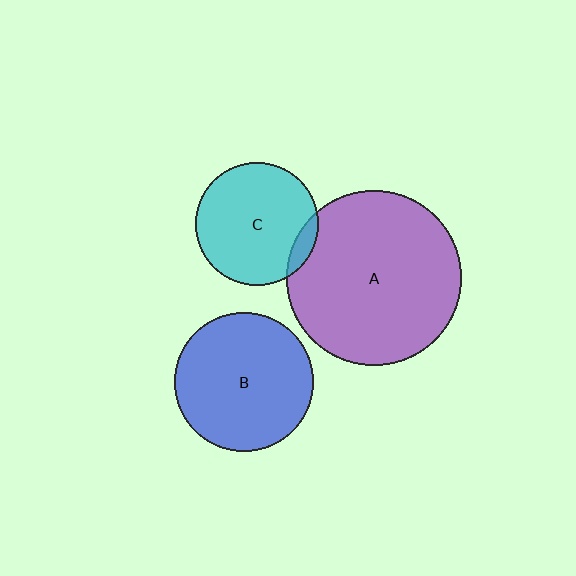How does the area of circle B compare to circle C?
Approximately 1.3 times.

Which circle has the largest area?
Circle A (purple).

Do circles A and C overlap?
Yes.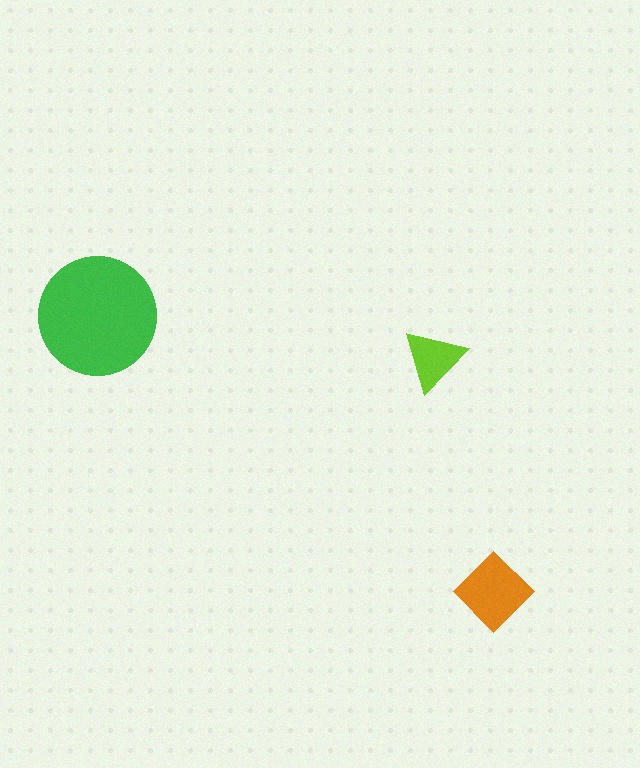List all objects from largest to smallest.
The green circle, the orange diamond, the lime triangle.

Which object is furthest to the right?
The orange diamond is rightmost.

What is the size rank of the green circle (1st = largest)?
1st.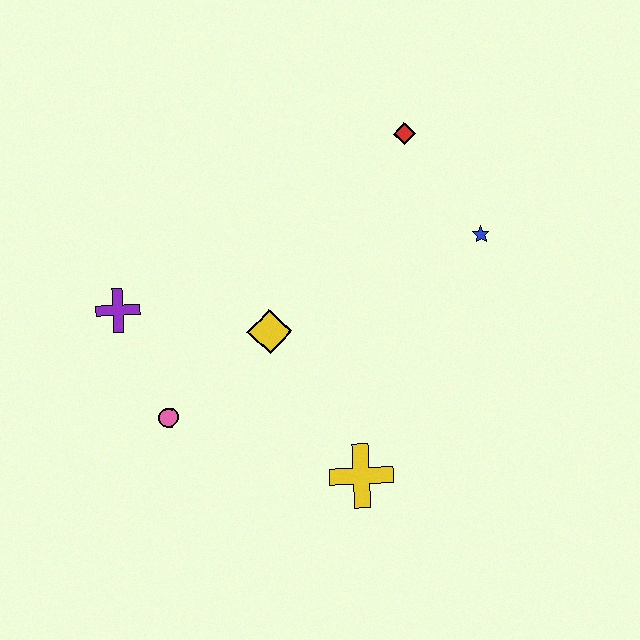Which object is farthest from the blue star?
The purple cross is farthest from the blue star.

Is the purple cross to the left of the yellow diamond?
Yes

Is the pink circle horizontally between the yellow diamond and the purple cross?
Yes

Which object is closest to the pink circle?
The purple cross is closest to the pink circle.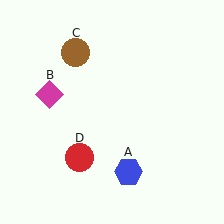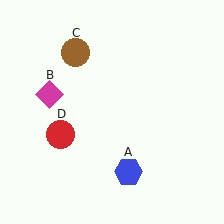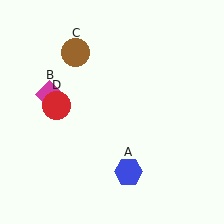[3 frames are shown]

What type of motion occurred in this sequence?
The red circle (object D) rotated clockwise around the center of the scene.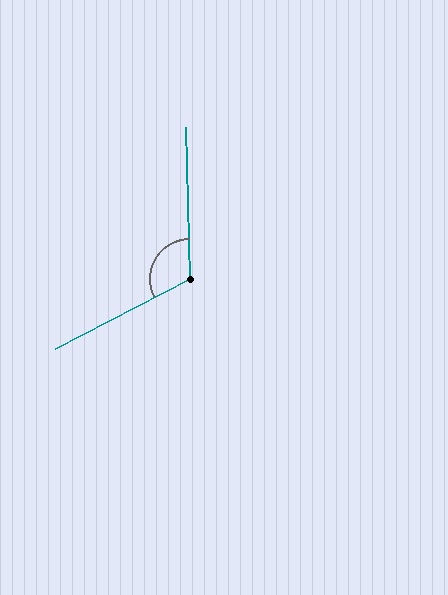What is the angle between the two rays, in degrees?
Approximately 116 degrees.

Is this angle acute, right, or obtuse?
It is obtuse.